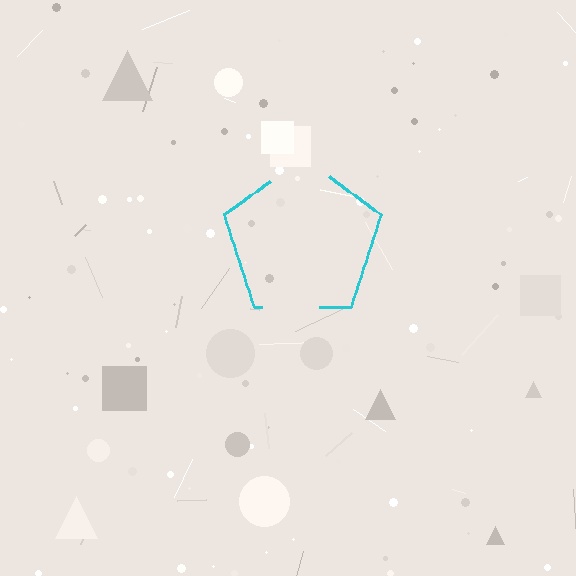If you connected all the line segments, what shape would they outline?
They would outline a pentagon.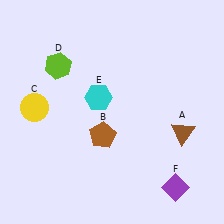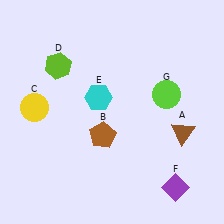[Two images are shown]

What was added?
A lime circle (G) was added in Image 2.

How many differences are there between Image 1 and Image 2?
There is 1 difference between the two images.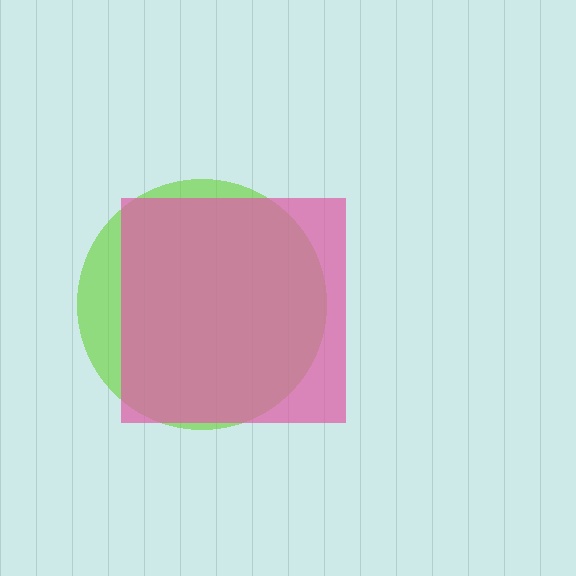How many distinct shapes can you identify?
There are 2 distinct shapes: a lime circle, a pink square.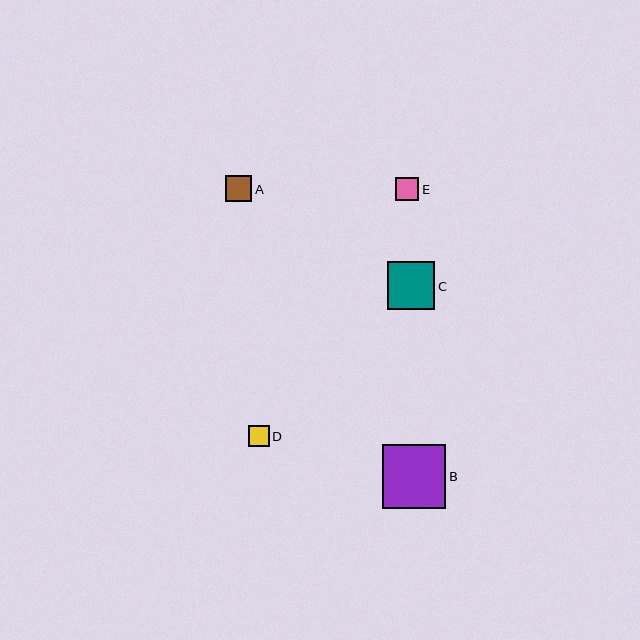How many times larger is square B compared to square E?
Square B is approximately 2.8 times the size of square E.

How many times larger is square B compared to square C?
Square B is approximately 1.3 times the size of square C.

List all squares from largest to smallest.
From largest to smallest: B, C, A, E, D.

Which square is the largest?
Square B is the largest with a size of approximately 64 pixels.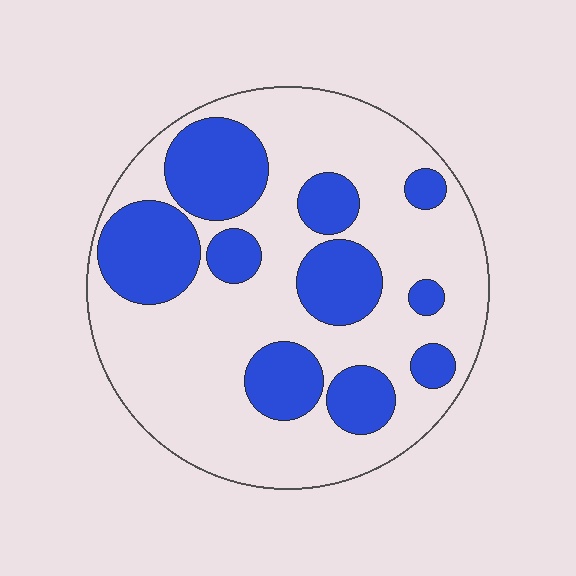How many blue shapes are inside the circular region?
10.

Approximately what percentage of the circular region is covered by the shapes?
Approximately 35%.